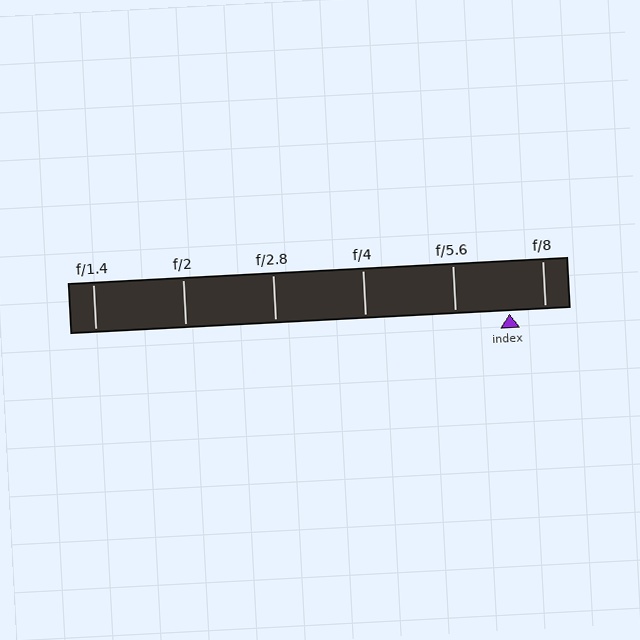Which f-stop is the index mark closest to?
The index mark is closest to f/8.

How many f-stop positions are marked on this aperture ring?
There are 6 f-stop positions marked.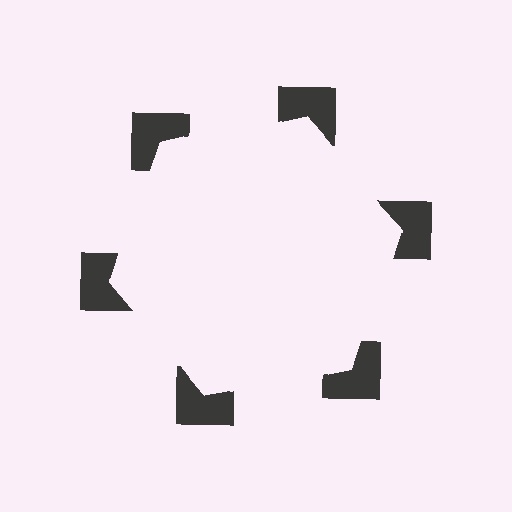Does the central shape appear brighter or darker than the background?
It typically appears slightly brighter than the background, even though no actual brightness change is drawn.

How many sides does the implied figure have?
6 sides.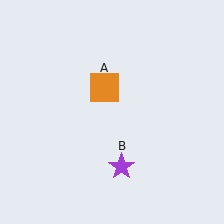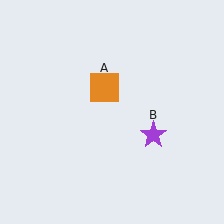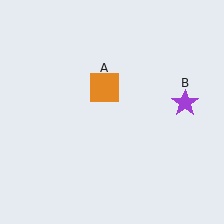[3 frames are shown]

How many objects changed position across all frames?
1 object changed position: purple star (object B).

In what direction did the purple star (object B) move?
The purple star (object B) moved up and to the right.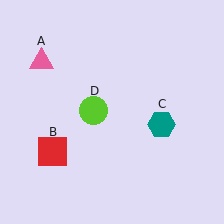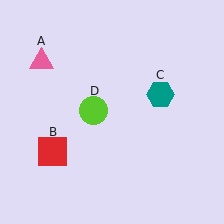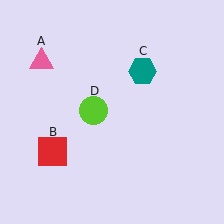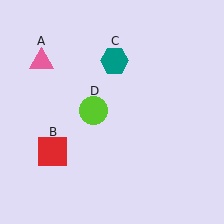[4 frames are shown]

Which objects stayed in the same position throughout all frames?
Pink triangle (object A) and red square (object B) and lime circle (object D) remained stationary.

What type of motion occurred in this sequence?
The teal hexagon (object C) rotated counterclockwise around the center of the scene.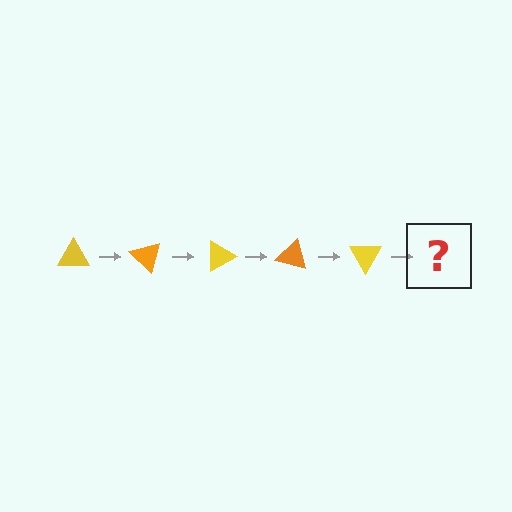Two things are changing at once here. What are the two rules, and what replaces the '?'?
The two rules are that it rotates 45 degrees each step and the color cycles through yellow and orange. The '?' should be an orange triangle, rotated 225 degrees from the start.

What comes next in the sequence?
The next element should be an orange triangle, rotated 225 degrees from the start.